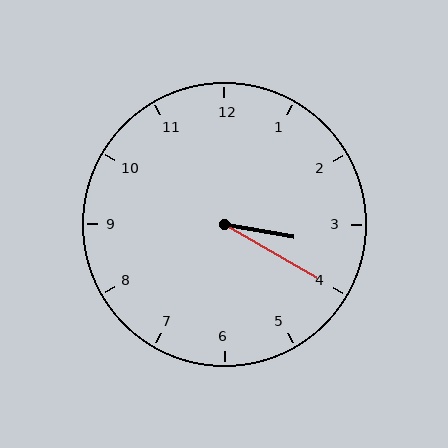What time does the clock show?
3:20.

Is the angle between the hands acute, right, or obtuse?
It is acute.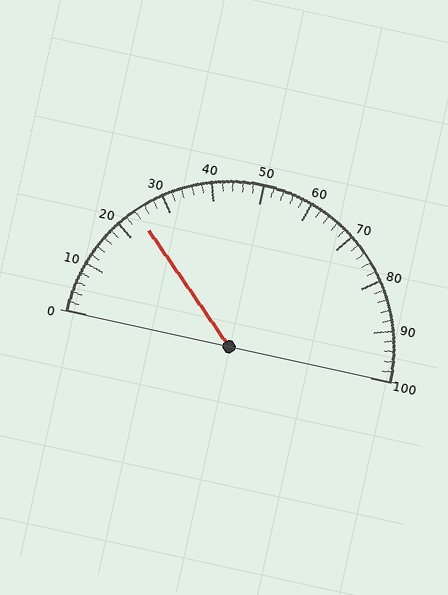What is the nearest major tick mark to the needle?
The nearest major tick mark is 20.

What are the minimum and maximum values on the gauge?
The gauge ranges from 0 to 100.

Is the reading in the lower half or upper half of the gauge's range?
The reading is in the lower half of the range (0 to 100).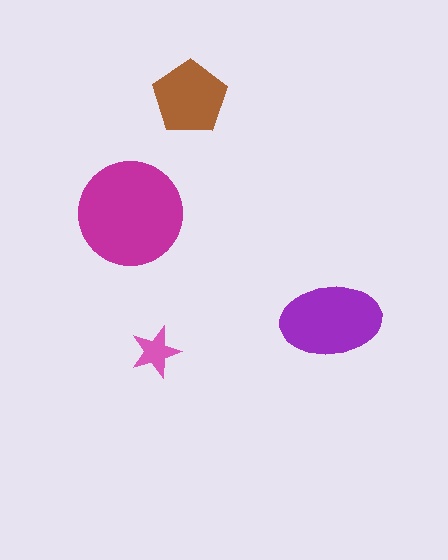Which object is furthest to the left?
The magenta circle is leftmost.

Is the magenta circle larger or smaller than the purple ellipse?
Larger.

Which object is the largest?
The magenta circle.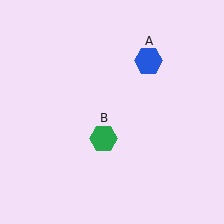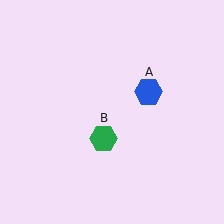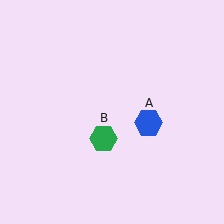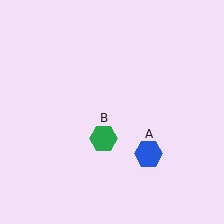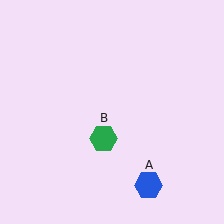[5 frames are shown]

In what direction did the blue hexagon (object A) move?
The blue hexagon (object A) moved down.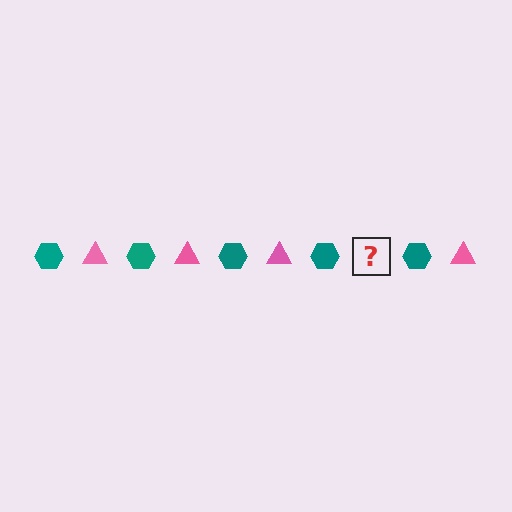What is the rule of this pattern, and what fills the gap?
The rule is that the pattern alternates between teal hexagon and pink triangle. The gap should be filled with a pink triangle.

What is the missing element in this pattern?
The missing element is a pink triangle.